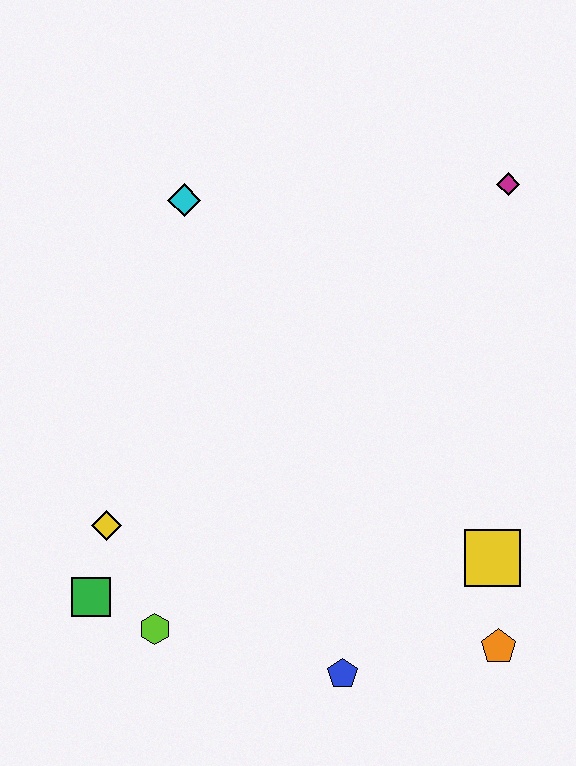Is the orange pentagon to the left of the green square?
No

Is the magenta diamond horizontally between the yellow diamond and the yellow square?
No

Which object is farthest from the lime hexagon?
The magenta diamond is farthest from the lime hexagon.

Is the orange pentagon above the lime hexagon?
No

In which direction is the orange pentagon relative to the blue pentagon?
The orange pentagon is to the right of the blue pentagon.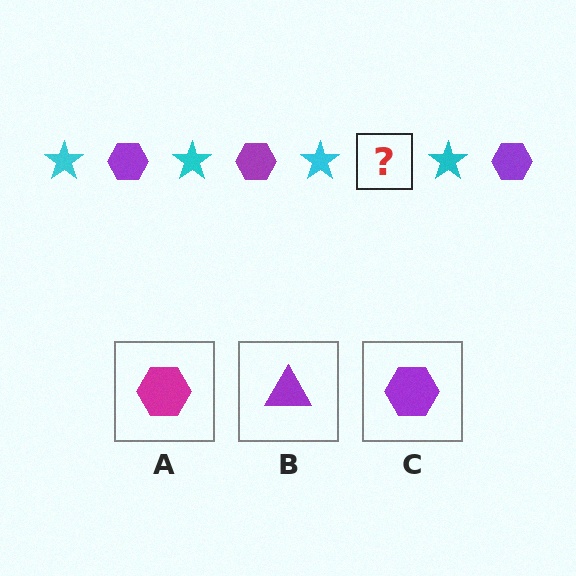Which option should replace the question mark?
Option C.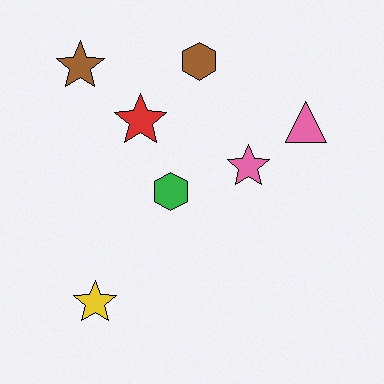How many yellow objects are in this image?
There is 1 yellow object.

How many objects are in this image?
There are 7 objects.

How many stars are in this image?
There are 4 stars.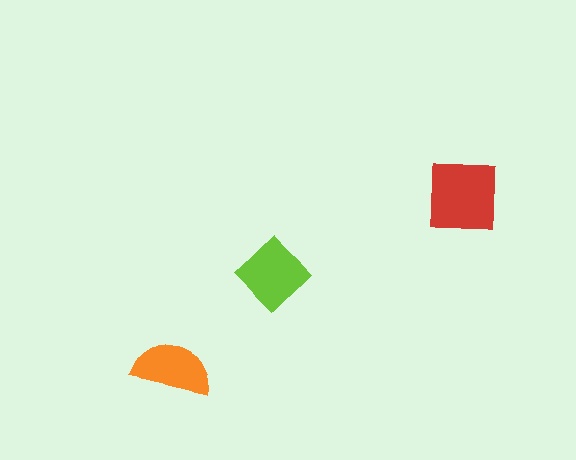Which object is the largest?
The red square.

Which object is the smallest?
The orange semicircle.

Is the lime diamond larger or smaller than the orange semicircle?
Larger.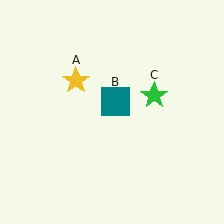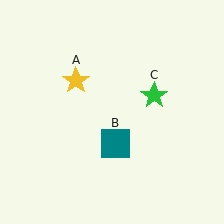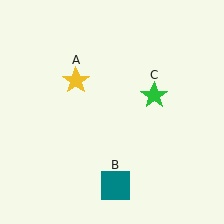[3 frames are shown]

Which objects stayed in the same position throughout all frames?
Yellow star (object A) and green star (object C) remained stationary.